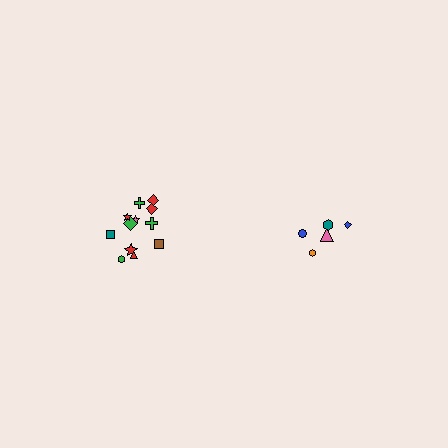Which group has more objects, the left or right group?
The left group.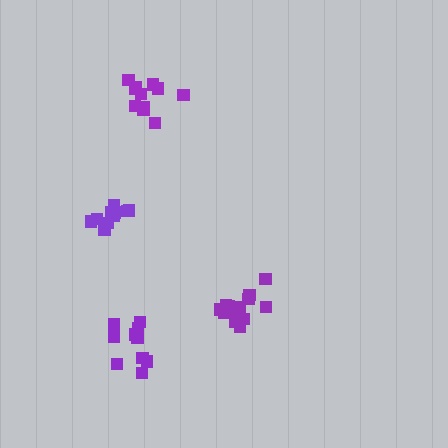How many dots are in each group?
Group 1: 10 dots, Group 2: 10 dots, Group 3: 11 dots, Group 4: 15 dots (46 total).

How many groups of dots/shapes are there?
There are 4 groups.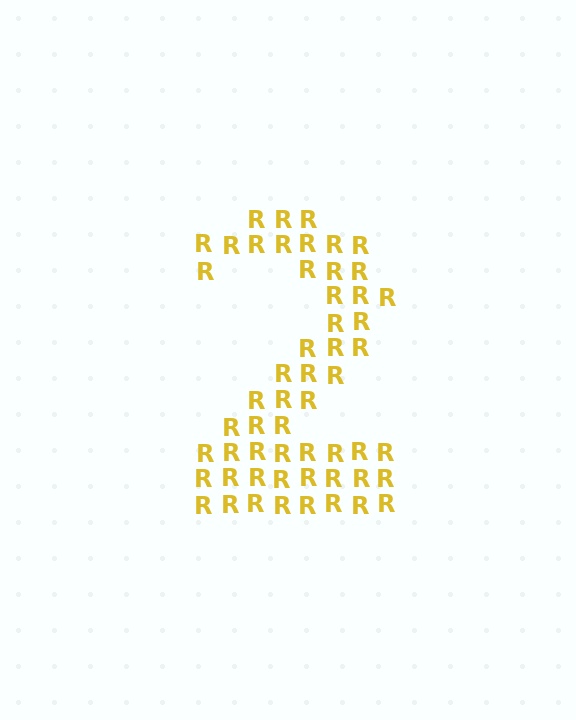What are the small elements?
The small elements are letter R's.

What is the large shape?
The large shape is the digit 2.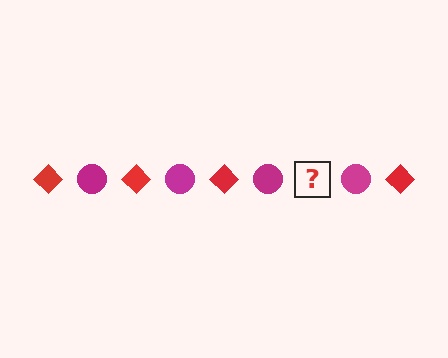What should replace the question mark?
The question mark should be replaced with a red diamond.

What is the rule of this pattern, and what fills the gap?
The rule is that the pattern alternates between red diamond and magenta circle. The gap should be filled with a red diamond.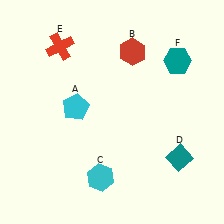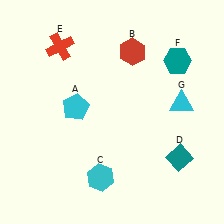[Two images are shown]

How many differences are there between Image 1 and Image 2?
There is 1 difference between the two images.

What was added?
A cyan triangle (G) was added in Image 2.